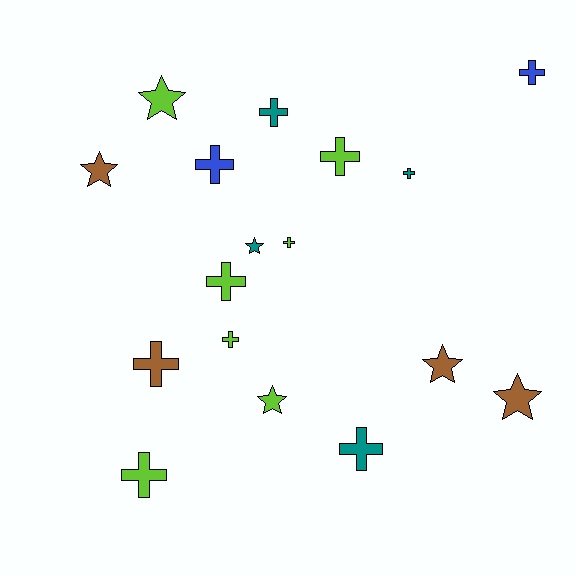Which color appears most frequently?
Lime, with 7 objects.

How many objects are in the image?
There are 17 objects.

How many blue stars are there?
There are no blue stars.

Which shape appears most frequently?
Cross, with 11 objects.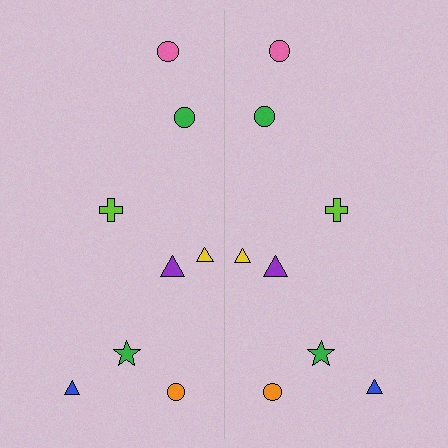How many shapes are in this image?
There are 16 shapes in this image.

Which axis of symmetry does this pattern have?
The pattern has a vertical axis of symmetry running through the center of the image.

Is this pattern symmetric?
Yes, this pattern has bilateral (reflection) symmetry.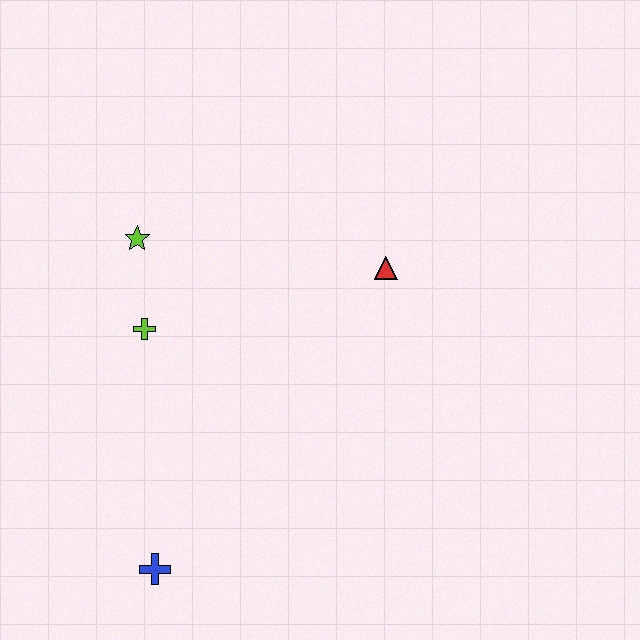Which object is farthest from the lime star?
The blue cross is farthest from the lime star.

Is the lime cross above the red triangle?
No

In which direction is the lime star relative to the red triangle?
The lime star is to the left of the red triangle.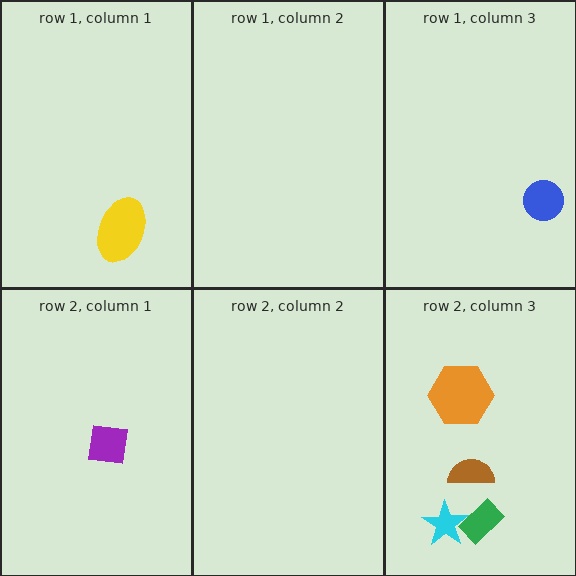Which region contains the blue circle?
The row 1, column 3 region.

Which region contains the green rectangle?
The row 2, column 3 region.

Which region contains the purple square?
The row 2, column 1 region.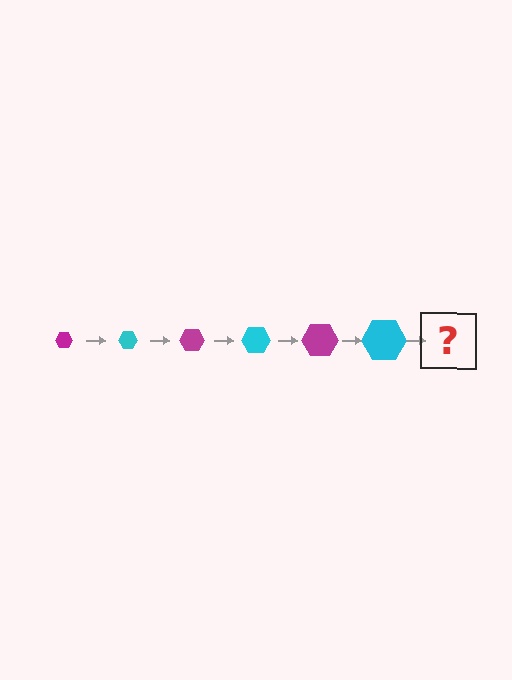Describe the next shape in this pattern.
It should be a magenta hexagon, larger than the previous one.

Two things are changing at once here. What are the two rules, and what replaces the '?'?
The two rules are that the hexagon grows larger each step and the color cycles through magenta and cyan. The '?' should be a magenta hexagon, larger than the previous one.